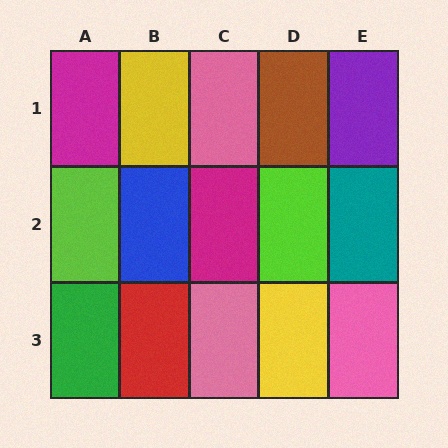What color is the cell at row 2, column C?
Magenta.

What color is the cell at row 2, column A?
Lime.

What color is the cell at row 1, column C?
Pink.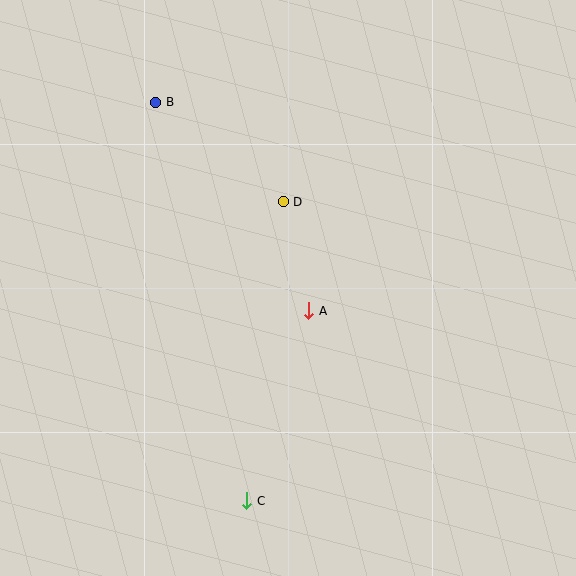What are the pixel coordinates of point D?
Point D is at (283, 202).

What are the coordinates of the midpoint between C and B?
The midpoint between C and B is at (201, 301).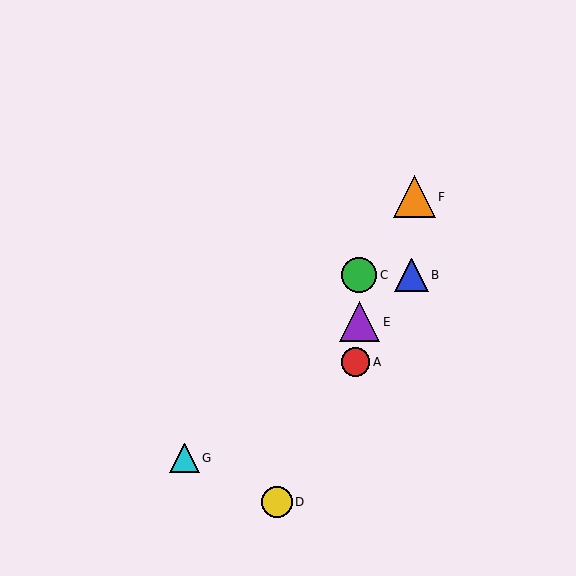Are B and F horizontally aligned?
No, B is at y≈275 and F is at y≈197.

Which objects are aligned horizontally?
Objects B, C are aligned horizontally.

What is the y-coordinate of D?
Object D is at y≈502.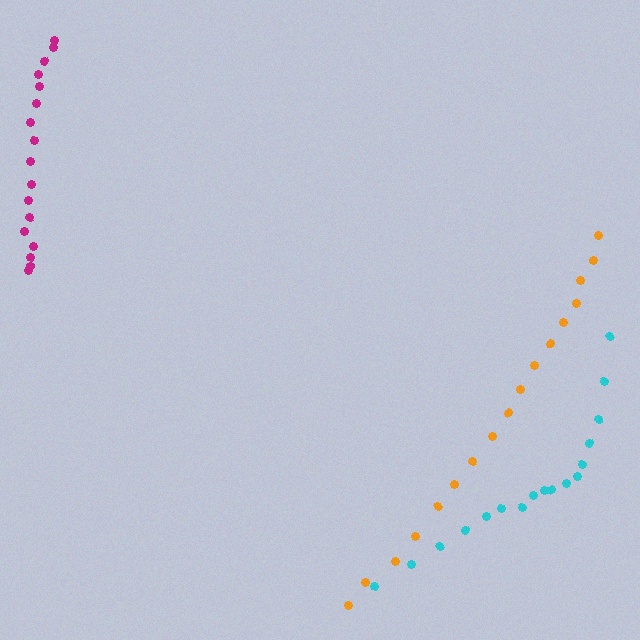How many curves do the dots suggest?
There are 3 distinct paths.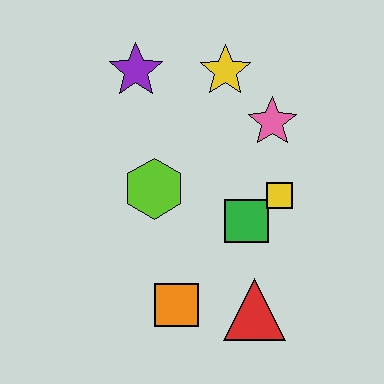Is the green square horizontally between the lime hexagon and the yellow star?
No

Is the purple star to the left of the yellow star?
Yes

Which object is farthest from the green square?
The purple star is farthest from the green square.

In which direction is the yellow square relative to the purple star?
The yellow square is to the right of the purple star.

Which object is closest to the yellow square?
The green square is closest to the yellow square.